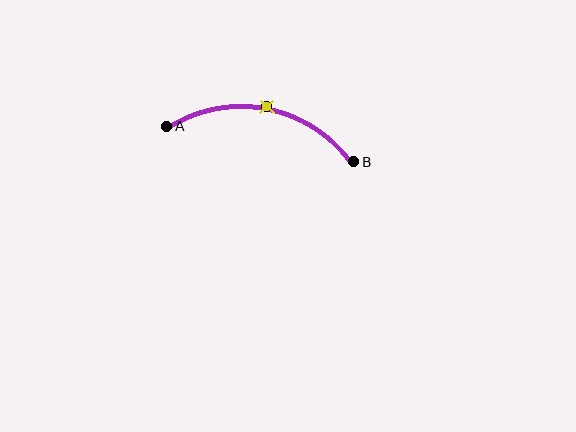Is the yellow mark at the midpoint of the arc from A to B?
Yes. The yellow mark lies on the arc at equal arc-length from both A and B — it is the arc midpoint.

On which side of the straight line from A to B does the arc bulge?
The arc bulges above the straight line connecting A and B.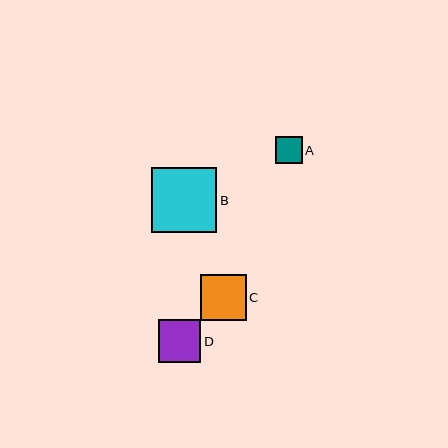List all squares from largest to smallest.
From largest to smallest: B, C, D, A.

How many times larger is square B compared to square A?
Square B is approximately 2.4 times the size of square A.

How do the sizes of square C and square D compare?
Square C and square D are approximately the same size.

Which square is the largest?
Square B is the largest with a size of approximately 65 pixels.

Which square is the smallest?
Square A is the smallest with a size of approximately 27 pixels.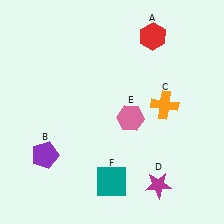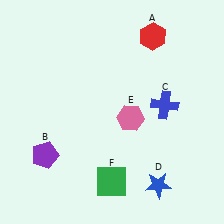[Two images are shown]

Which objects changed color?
C changed from orange to blue. D changed from magenta to blue. F changed from teal to green.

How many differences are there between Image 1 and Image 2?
There are 3 differences between the two images.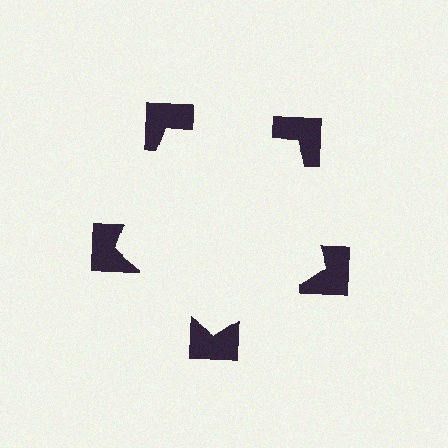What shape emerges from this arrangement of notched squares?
An illusory pentagon — its edges are inferred from the aligned wedge cuts in the notched squares, not physically drawn.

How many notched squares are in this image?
There are 5 — one at each vertex of the illusory pentagon.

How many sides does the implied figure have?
5 sides.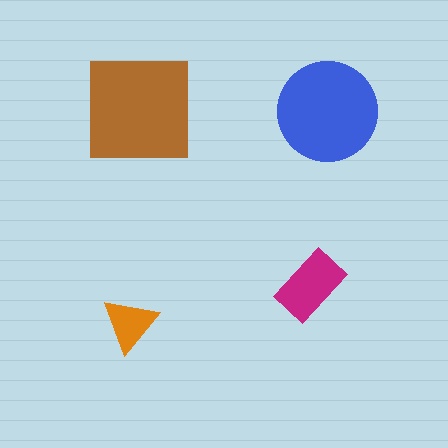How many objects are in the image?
There are 4 objects in the image.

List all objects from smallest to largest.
The orange triangle, the magenta rectangle, the blue circle, the brown square.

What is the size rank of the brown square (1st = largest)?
1st.